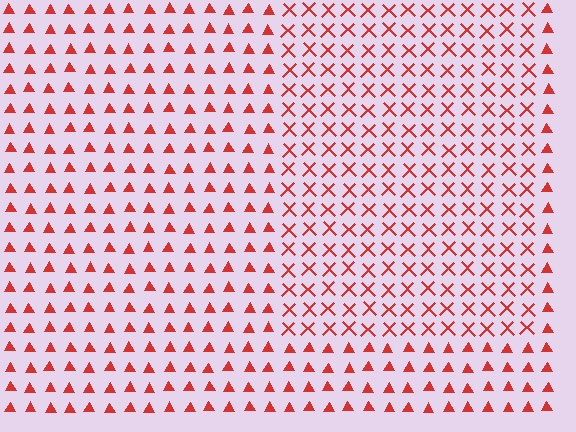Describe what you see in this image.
The image is filled with small red elements arranged in a uniform grid. A rectangle-shaped region contains X marks, while the surrounding area contains triangles. The boundary is defined purely by the change in element shape.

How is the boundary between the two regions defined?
The boundary is defined by a change in element shape: X marks inside vs. triangles outside. All elements share the same color and spacing.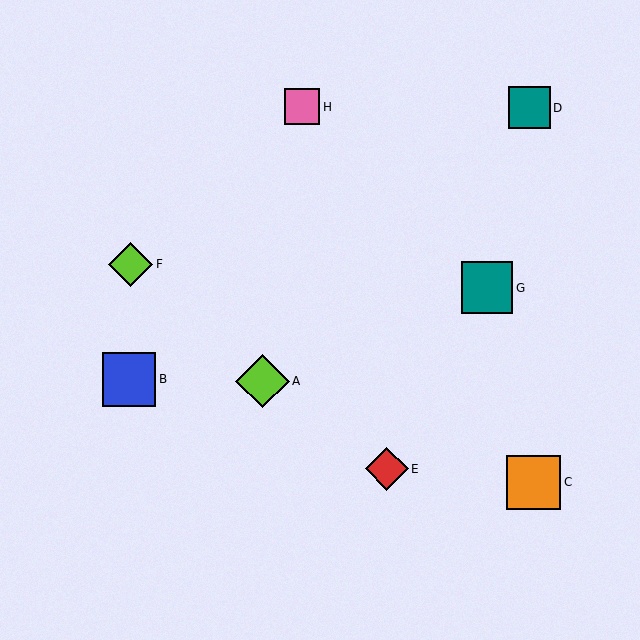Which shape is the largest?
The orange square (labeled C) is the largest.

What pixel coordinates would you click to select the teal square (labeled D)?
Click at (529, 108) to select the teal square D.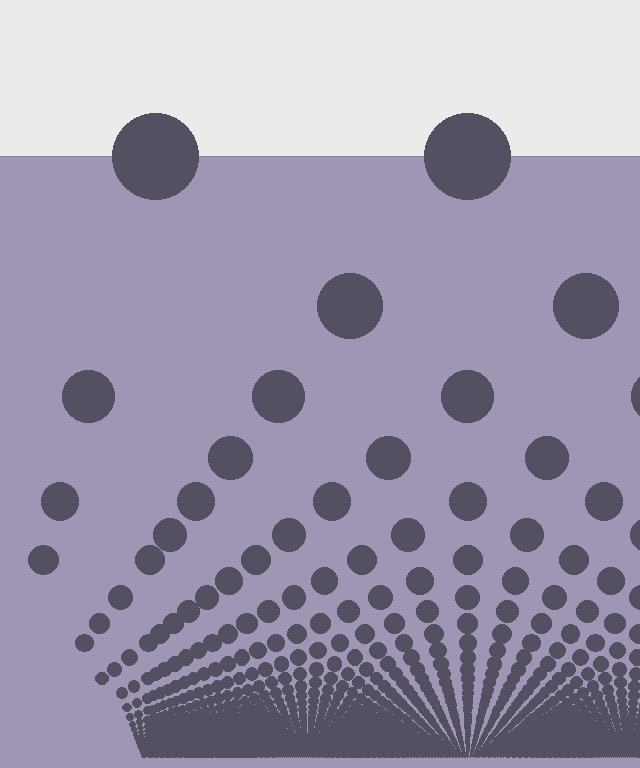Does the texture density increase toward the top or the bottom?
Density increases toward the bottom.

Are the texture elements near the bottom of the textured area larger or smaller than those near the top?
Smaller. The gradient is inverted — elements near the bottom are smaller and denser.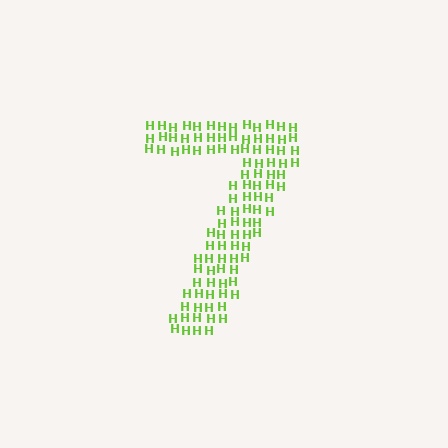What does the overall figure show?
The overall figure shows the digit 7.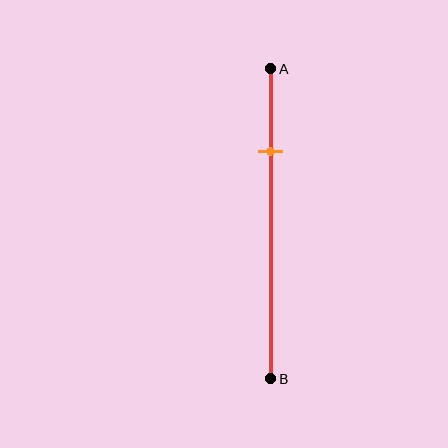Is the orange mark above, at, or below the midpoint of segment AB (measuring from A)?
The orange mark is above the midpoint of segment AB.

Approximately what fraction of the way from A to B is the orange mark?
The orange mark is approximately 25% of the way from A to B.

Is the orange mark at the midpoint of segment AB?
No, the mark is at about 25% from A, not at the 50% midpoint.